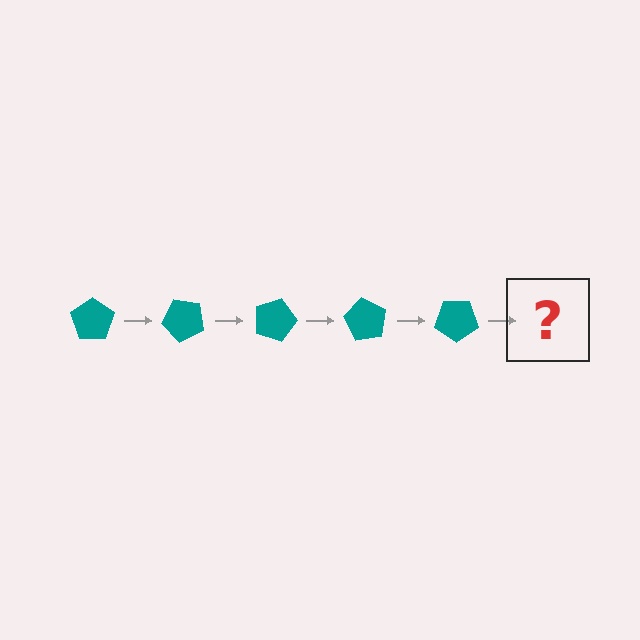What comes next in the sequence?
The next element should be a teal pentagon rotated 225 degrees.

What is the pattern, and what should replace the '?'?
The pattern is that the pentagon rotates 45 degrees each step. The '?' should be a teal pentagon rotated 225 degrees.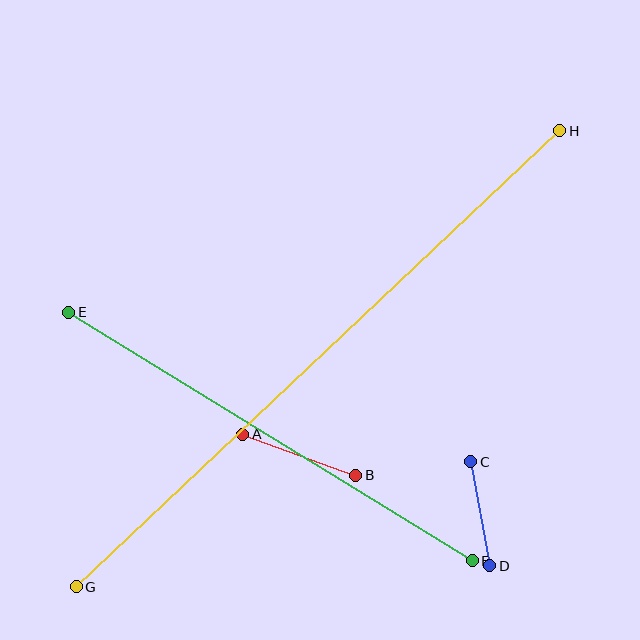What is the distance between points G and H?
The distance is approximately 665 pixels.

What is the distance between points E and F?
The distance is approximately 474 pixels.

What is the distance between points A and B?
The distance is approximately 120 pixels.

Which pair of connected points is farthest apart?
Points G and H are farthest apart.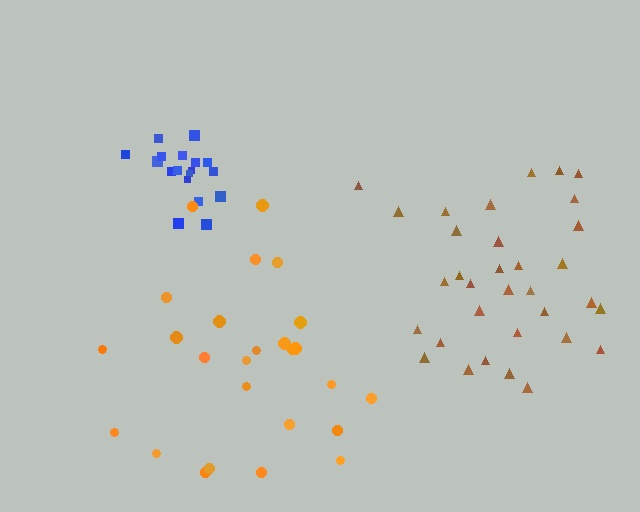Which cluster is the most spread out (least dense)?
Orange.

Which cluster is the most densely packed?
Blue.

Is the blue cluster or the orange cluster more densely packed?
Blue.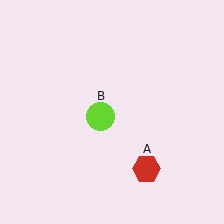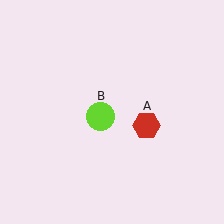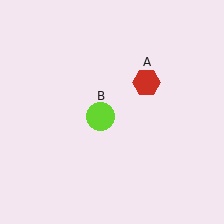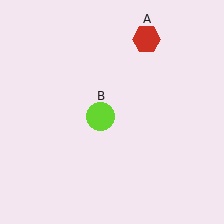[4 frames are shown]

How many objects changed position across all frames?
1 object changed position: red hexagon (object A).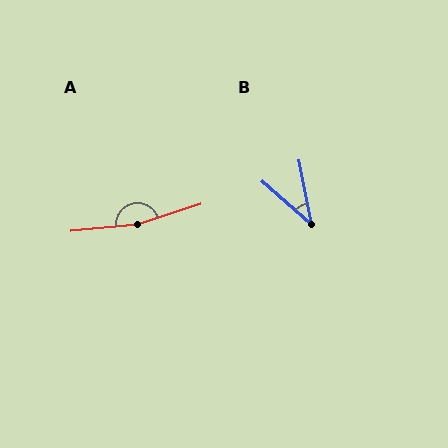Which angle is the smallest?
B, at approximately 38 degrees.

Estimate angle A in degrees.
Approximately 168 degrees.